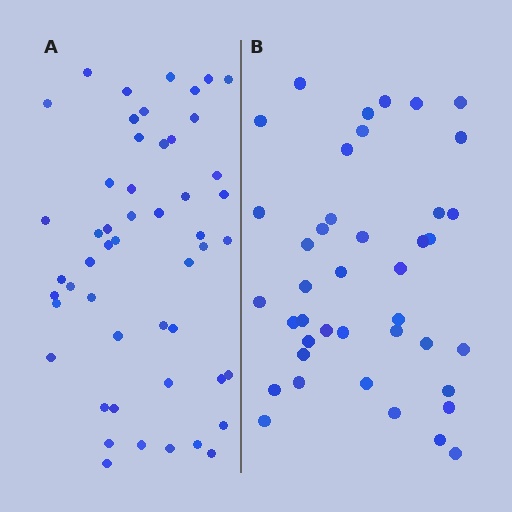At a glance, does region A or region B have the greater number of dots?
Region A (the left region) has more dots.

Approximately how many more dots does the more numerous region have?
Region A has roughly 10 or so more dots than region B.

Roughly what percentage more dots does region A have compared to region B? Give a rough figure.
About 25% more.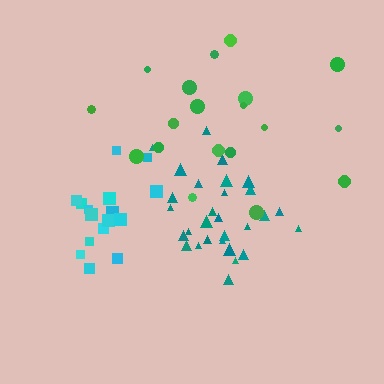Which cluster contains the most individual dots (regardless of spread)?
Teal (29).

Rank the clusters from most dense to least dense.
teal, cyan, green.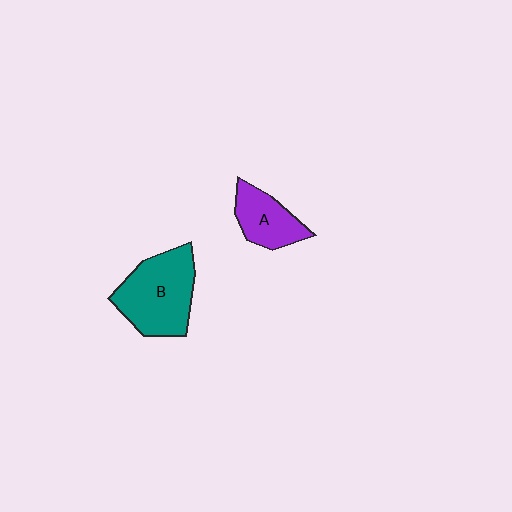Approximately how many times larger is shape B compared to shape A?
Approximately 1.8 times.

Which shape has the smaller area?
Shape A (purple).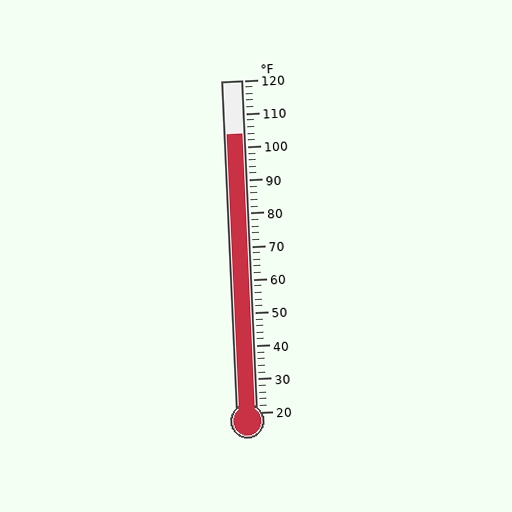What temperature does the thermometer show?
The thermometer shows approximately 104°F.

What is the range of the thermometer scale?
The thermometer scale ranges from 20°F to 120°F.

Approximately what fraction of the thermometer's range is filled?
The thermometer is filled to approximately 85% of its range.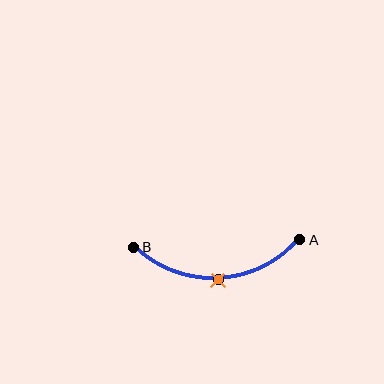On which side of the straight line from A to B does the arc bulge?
The arc bulges below the straight line connecting A and B.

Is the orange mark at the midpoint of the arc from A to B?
Yes. The orange mark lies on the arc at equal arc-length from both A and B — it is the arc midpoint.